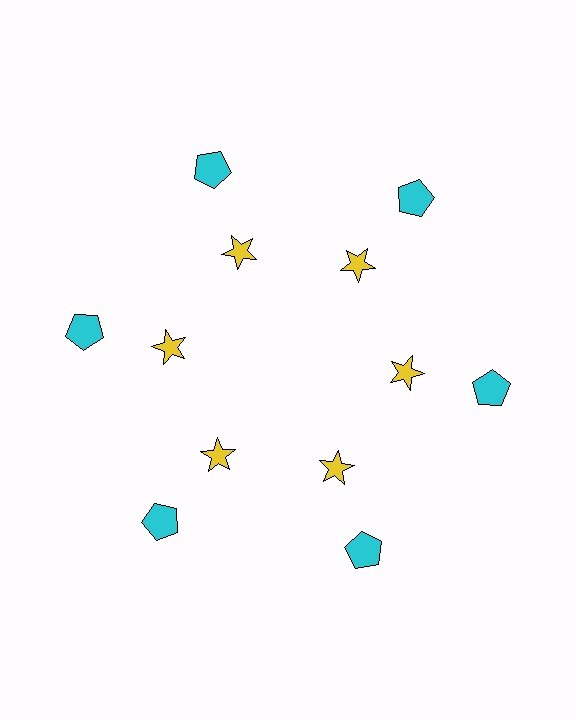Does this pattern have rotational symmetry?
Yes, this pattern has 6-fold rotational symmetry. It looks the same after rotating 60 degrees around the center.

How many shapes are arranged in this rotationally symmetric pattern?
There are 12 shapes, arranged in 6 groups of 2.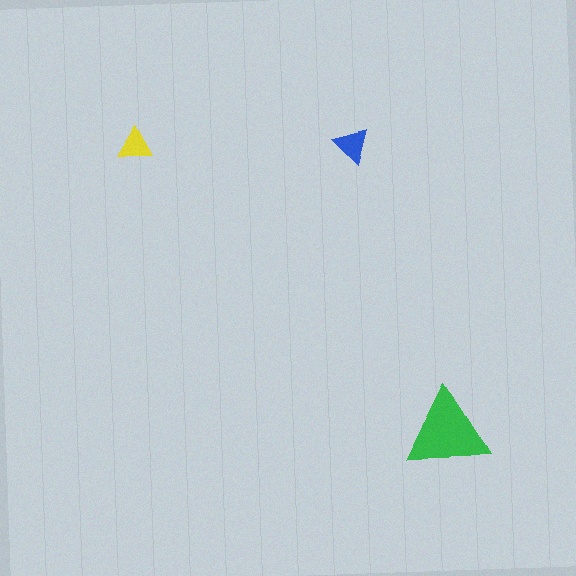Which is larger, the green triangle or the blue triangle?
The green one.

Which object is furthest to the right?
The green triangle is rightmost.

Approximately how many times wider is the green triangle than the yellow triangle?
About 2.5 times wider.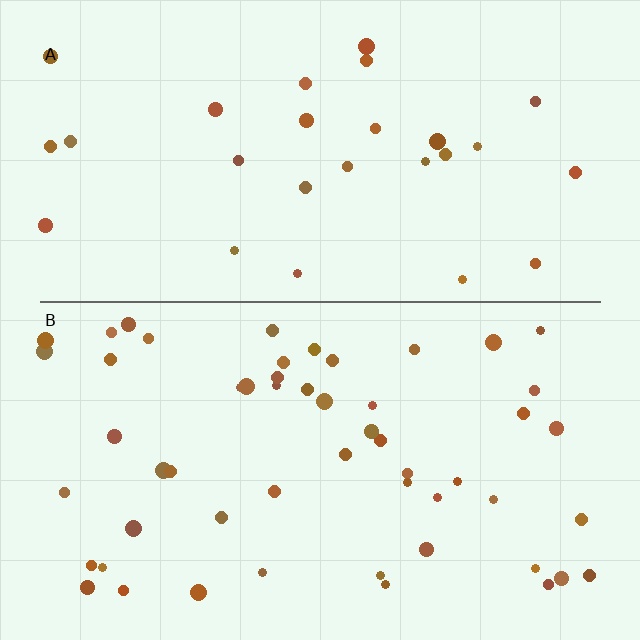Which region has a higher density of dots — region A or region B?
B (the bottom).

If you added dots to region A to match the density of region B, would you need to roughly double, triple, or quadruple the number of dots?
Approximately double.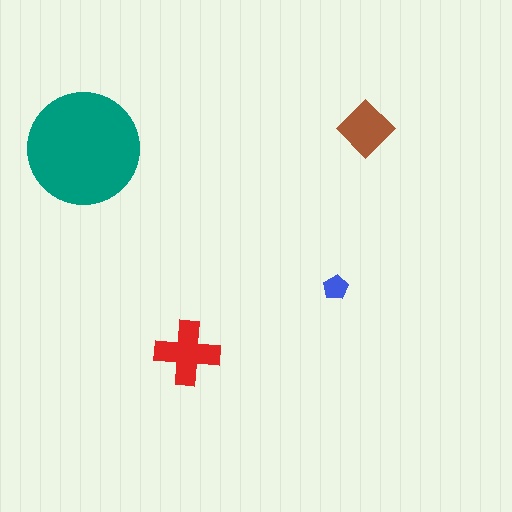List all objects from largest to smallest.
The teal circle, the red cross, the brown diamond, the blue pentagon.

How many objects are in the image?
There are 4 objects in the image.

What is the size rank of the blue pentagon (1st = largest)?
4th.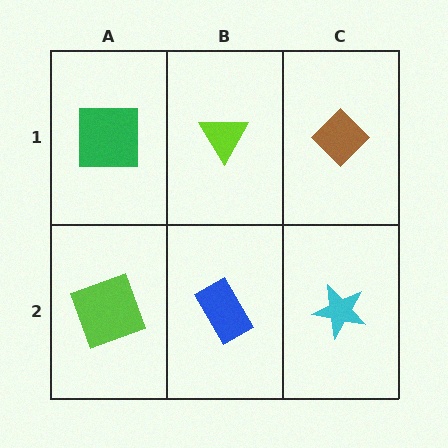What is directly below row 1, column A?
A lime square.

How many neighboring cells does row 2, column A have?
2.